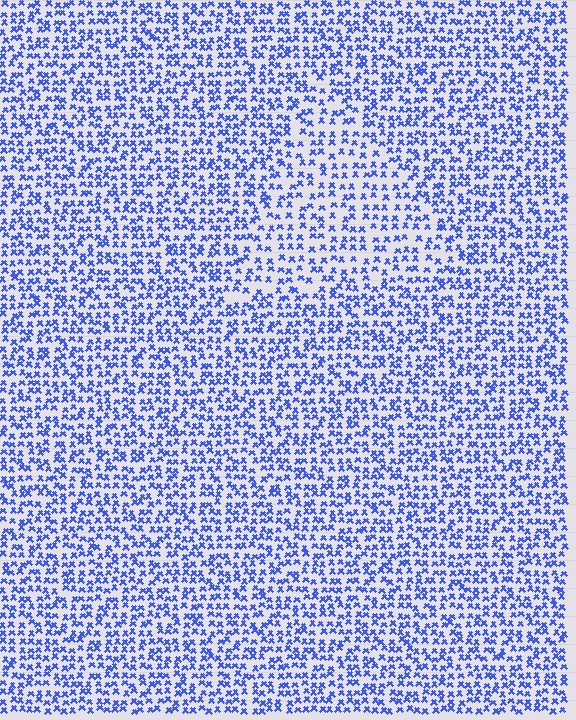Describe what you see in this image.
The image contains small blue elements arranged at two different densities. A triangle-shaped region is visible where the elements are less densely packed than the surrounding area.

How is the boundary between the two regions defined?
The boundary is defined by a change in element density (approximately 1.5x ratio). All elements are the same color, size, and shape.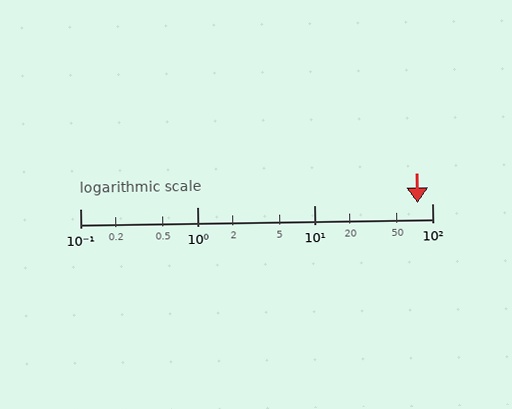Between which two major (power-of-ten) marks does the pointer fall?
The pointer is between 10 and 100.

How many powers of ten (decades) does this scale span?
The scale spans 3 decades, from 0.1 to 100.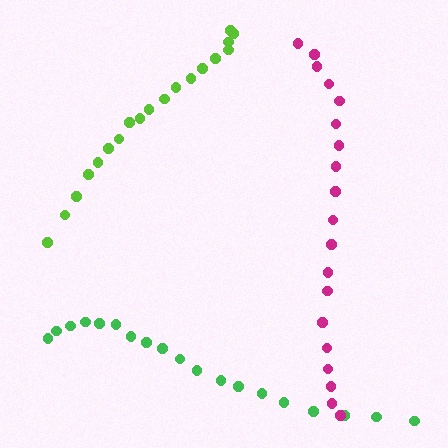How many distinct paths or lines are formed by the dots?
There are 3 distinct paths.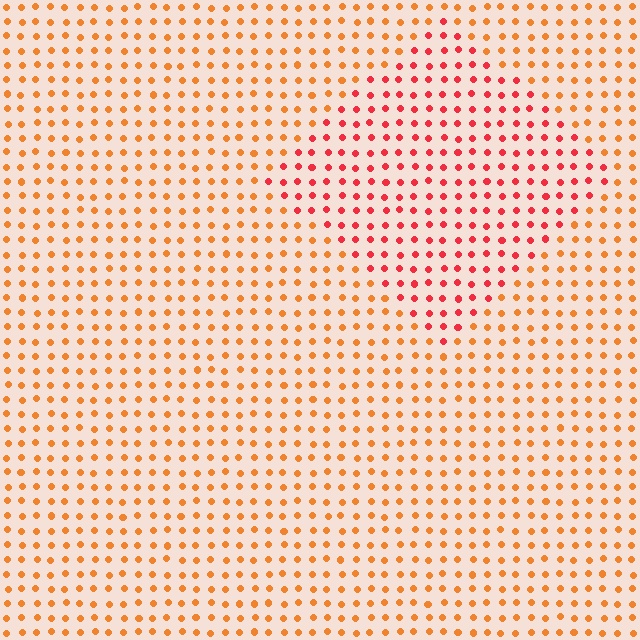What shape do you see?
I see a diamond.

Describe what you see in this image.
The image is filled with small orange elements in a uniform arrangement. A diamond-shaped region is visible where the elements are tinted to a slightly different hue, forming a subtle color boundary.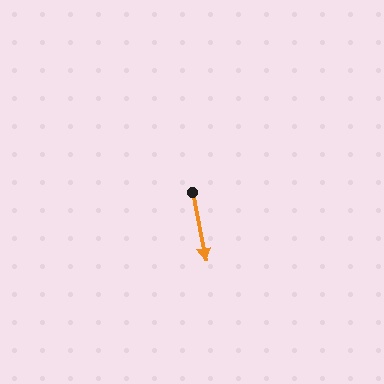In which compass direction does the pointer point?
South.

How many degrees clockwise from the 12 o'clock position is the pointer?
Approximately 169 degrees.